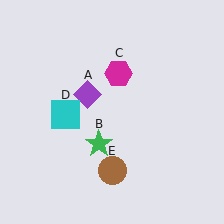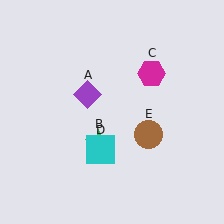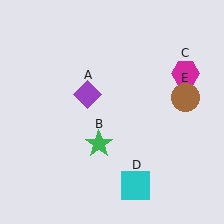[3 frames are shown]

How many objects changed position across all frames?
3 objects changed position: magenta hexagon (object C), cyan square (object D), brown circle (object E).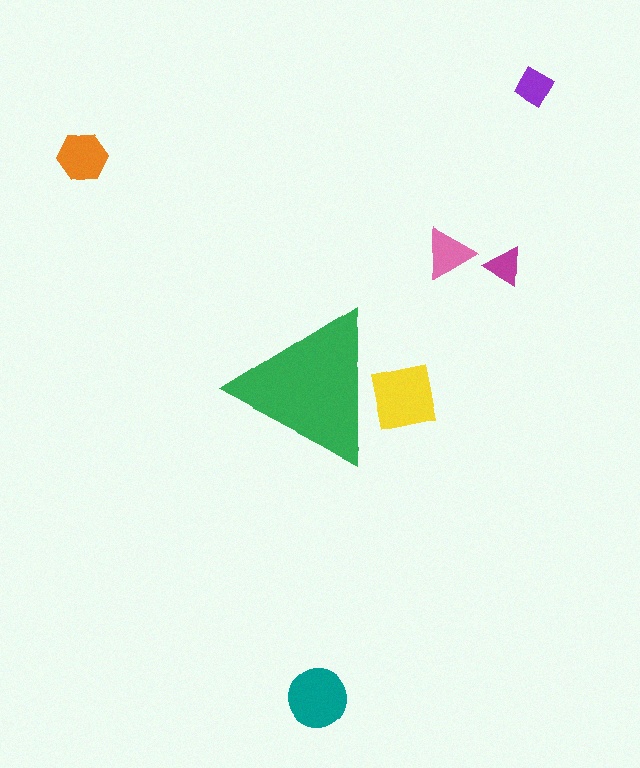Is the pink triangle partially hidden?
No, the pink triangle is fully visible.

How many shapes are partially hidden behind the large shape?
1 shape is partially hidden.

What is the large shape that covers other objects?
A green triangle.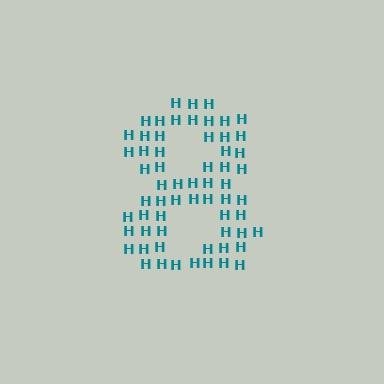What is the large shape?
The large shape is the digit 8.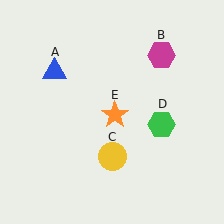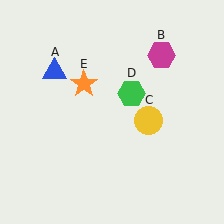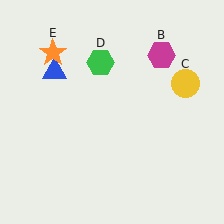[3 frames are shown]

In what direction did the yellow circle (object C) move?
The yellow circle (object C) moved up and to the right.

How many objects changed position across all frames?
3 objects changed position: yellow circle (object C), green hexagon (object D), orange star (object E).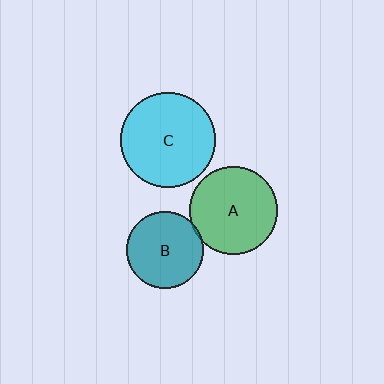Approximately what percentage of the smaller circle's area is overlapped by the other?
Approximately 5%.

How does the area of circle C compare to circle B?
Approximately 1.5 times.